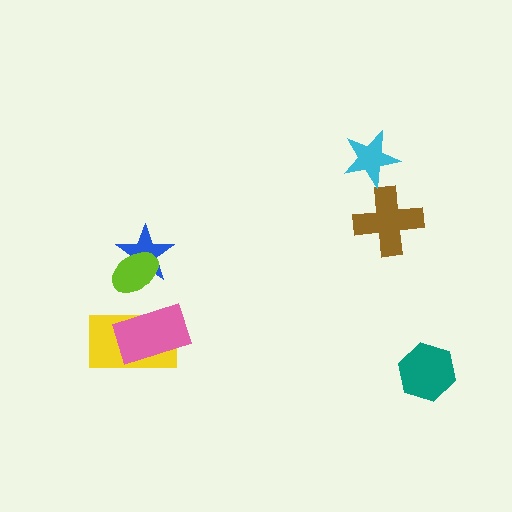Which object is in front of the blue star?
The lime ellipse is in front of the blue star.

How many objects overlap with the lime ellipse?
1 object overlaps with the lime ellipse.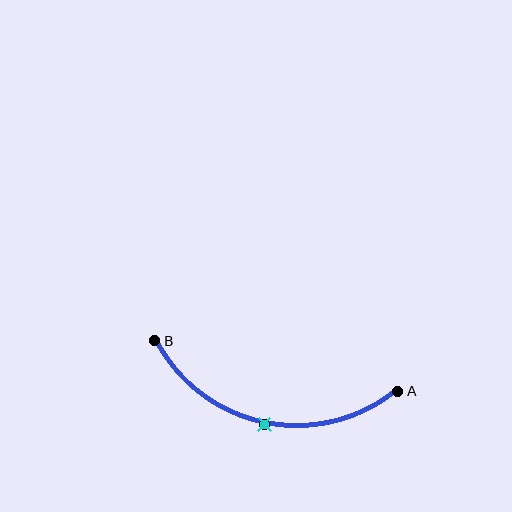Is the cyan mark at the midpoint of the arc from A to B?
Yes. The cyan mark lies on the arc at equal arc-length from both A and B — it is the arc midpoint.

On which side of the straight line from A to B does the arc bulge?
The arc bulges below the straight line connecting A and B.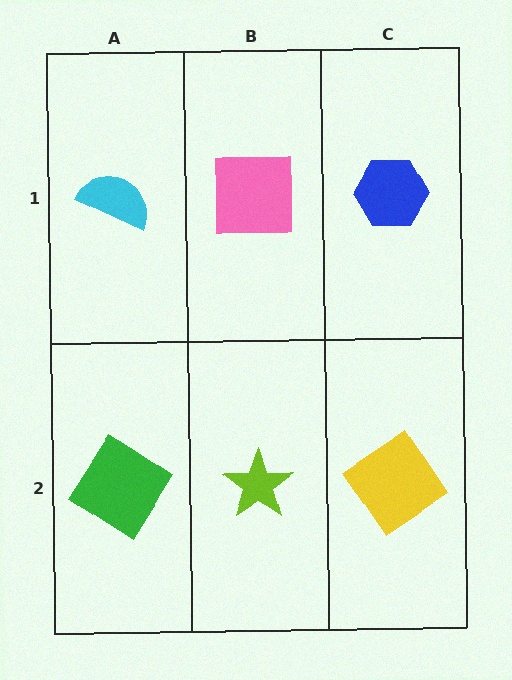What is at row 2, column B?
A lime star.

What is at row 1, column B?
A pink square.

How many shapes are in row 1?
3 shapes.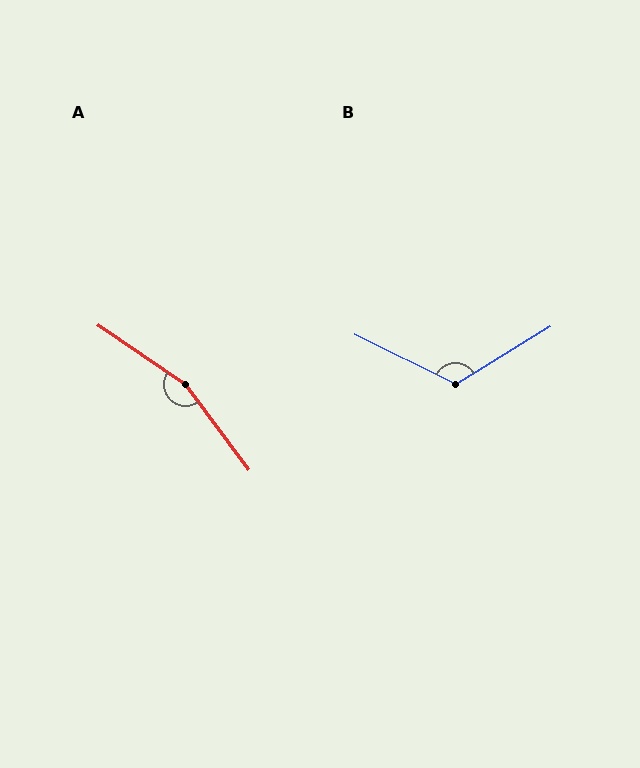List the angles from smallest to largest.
B (122°), A (161°).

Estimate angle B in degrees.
Approximately 122 degrees.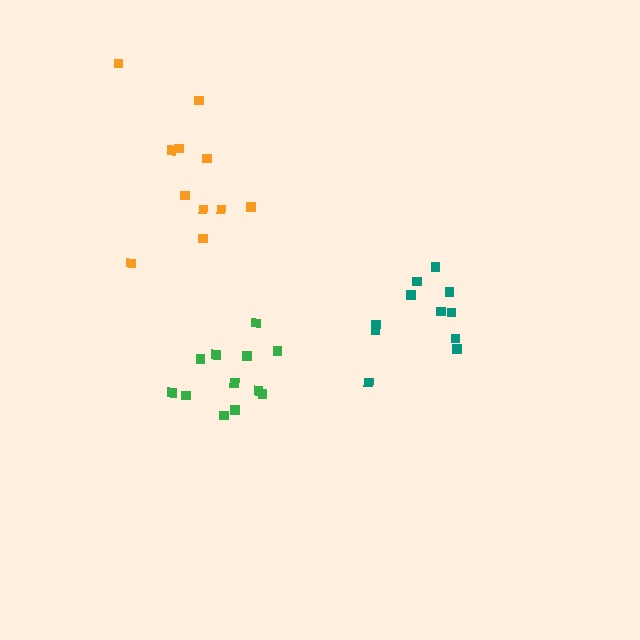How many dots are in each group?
Group 1: 11 dots, Group 2: 11 dots, Group 3: 12 dots (34 total).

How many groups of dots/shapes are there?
There are 3 groups.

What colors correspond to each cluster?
The clusters are colored: teal, orange, green.